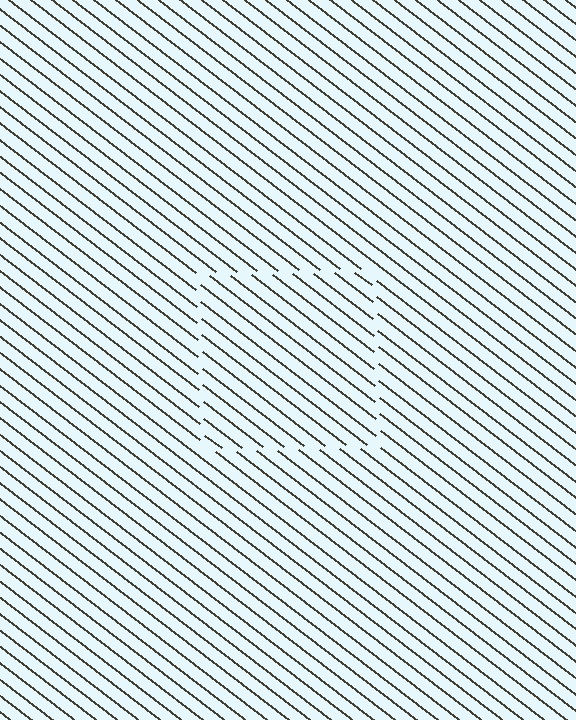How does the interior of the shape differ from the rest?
The interior of the shape contains the same grating, shifted by half a period — the contour is defined by the phase discontinuity where line-ends from the inner and outer gratings abut.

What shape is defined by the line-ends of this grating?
An illusory square. The interior of the shape contains the same grating, shifted by half a period — the contour is defined by the phase discontinuity where line-ends from the inner and outer gratings abut.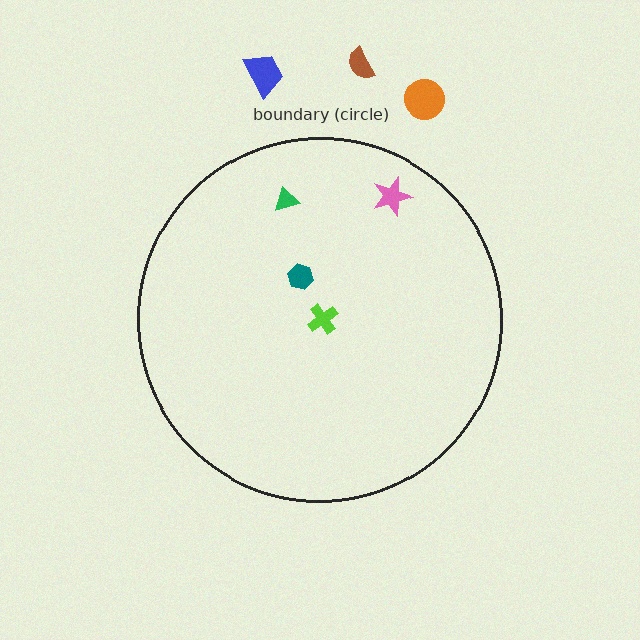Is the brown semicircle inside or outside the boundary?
Outside.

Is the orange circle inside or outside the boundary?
Outside.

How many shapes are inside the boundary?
4 inside, 3 outside.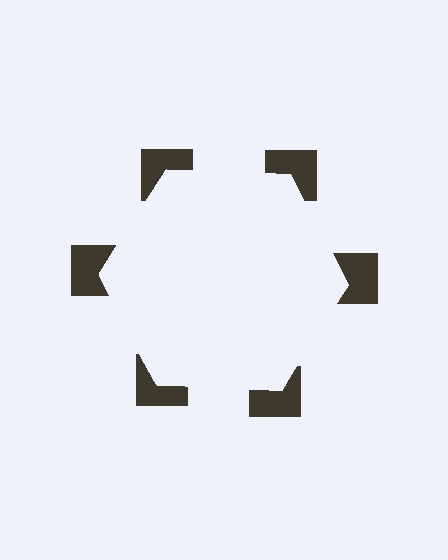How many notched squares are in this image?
There are 6 — one at each vertex of the illusory hexagon.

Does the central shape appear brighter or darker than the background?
It typically appears slightly brighter than the background, even though no actual brightness change is drawn.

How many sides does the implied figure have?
6 sides.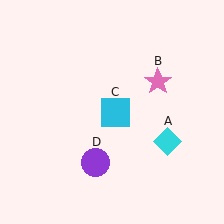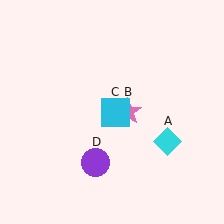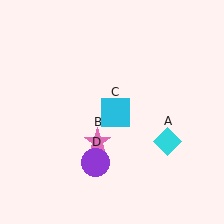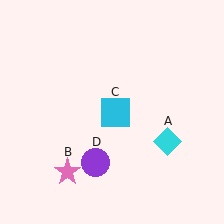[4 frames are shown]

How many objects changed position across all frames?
1 object changed position: pink star (object B).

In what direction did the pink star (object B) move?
The pink star (object B) moved down and to the left.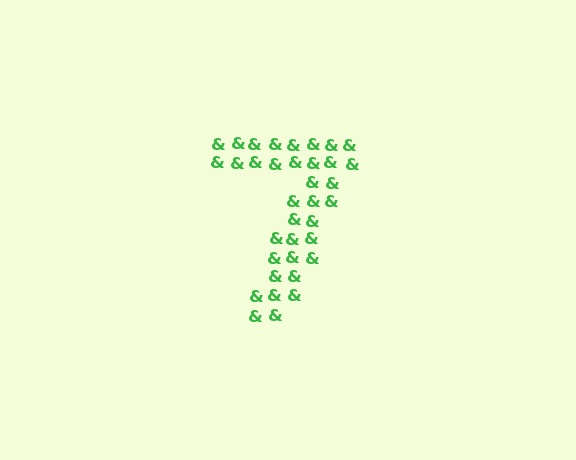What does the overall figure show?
The overall figure shows the digit 7.